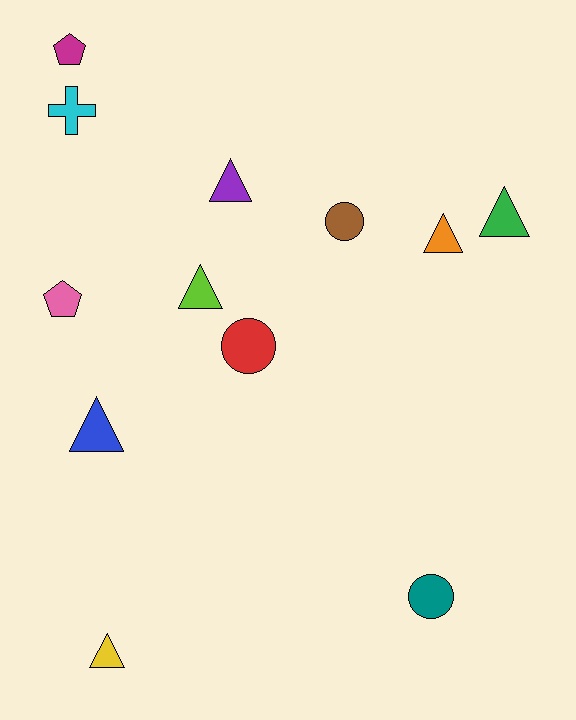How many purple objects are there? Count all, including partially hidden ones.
There is 1 purple object.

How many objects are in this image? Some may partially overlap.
There are 12 objects.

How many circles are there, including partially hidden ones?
There are 3 circles.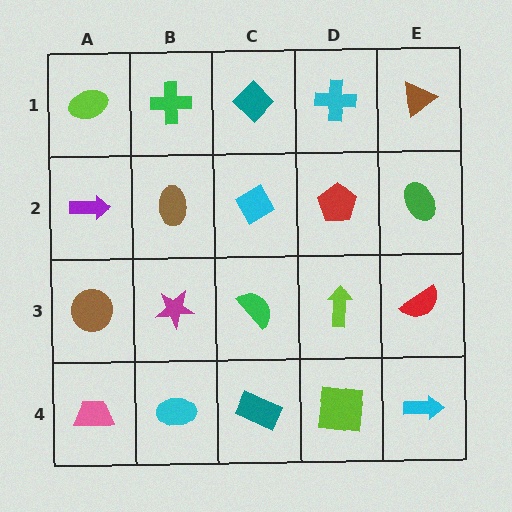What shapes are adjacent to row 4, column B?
A magenta star (row 3, column B), a pink trapezoid (row 4, column A), a teal rectangle (row 4, column C).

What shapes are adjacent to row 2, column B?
A green cross (row 1, column B), a magenta star (row 3, column B), a purple arrow (row 2, column A), a cyan diamond (row 2, column C).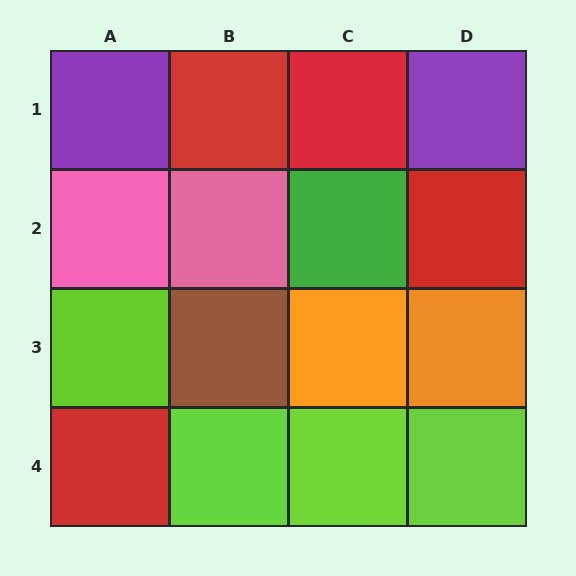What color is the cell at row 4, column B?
Lime.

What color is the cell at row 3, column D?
Orange.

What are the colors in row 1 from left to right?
Purple, red, red, purple.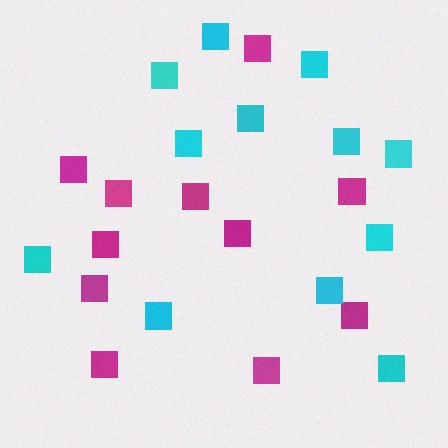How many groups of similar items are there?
There are 2 groups: one group of magenta squares (11) and one group of cyan squares (12).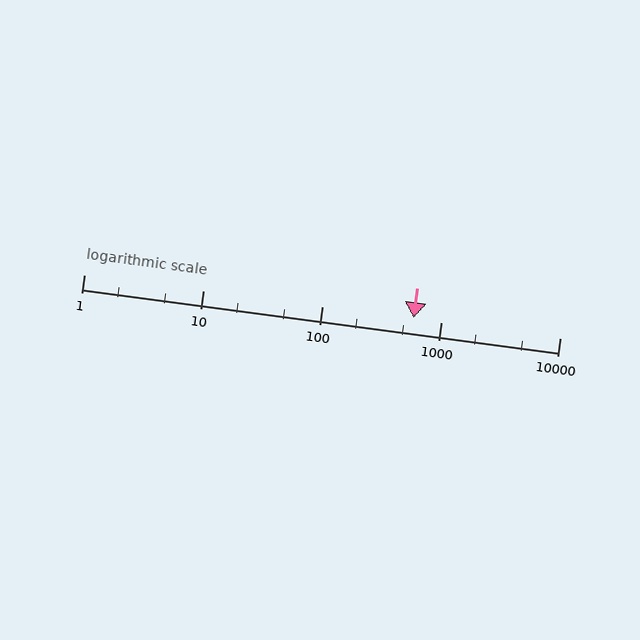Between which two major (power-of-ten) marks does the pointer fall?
The pointer is between 100 and 1000.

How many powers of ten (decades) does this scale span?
The scale spans 4 decades, from 1 to 10000.